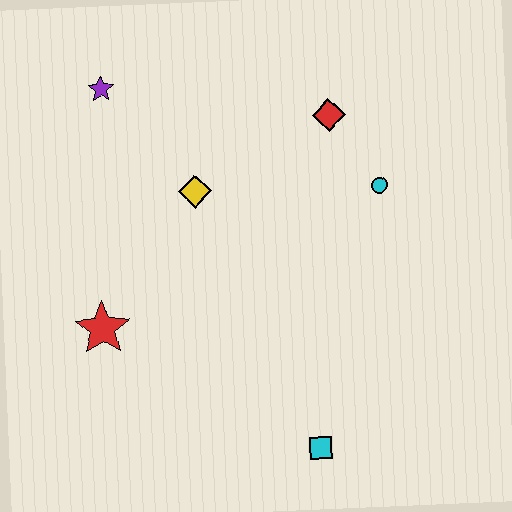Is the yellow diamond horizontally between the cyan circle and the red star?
Yes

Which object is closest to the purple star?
The yellow diamond is closest to the purple star.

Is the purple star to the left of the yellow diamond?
Yes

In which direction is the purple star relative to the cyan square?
The purple star is above the cyan square.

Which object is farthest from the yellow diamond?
The cyan square is farthest from the yellow diamond.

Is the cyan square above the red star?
No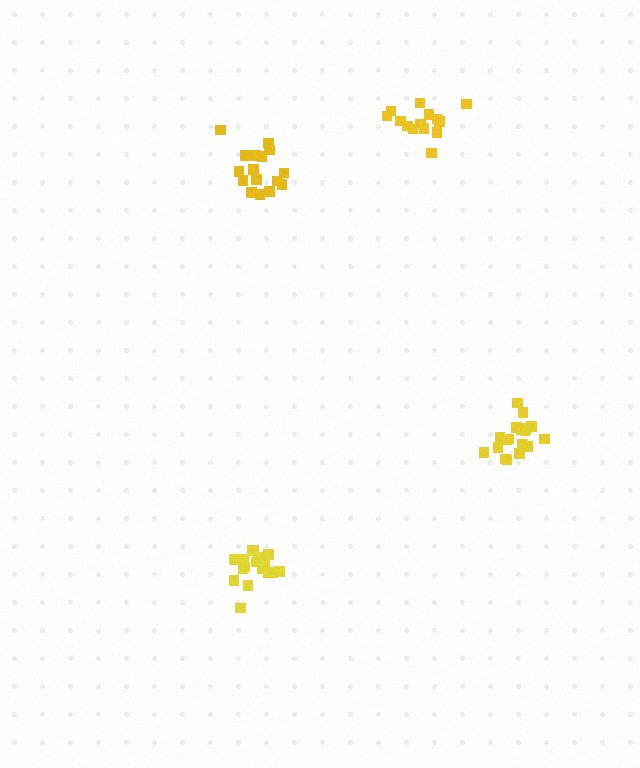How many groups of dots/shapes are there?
There are 4 groups.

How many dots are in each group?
Group 1: 18 dots, Group 2: 19 dots, Group 3: 16 dots, Group 4: 14 dots (67 total).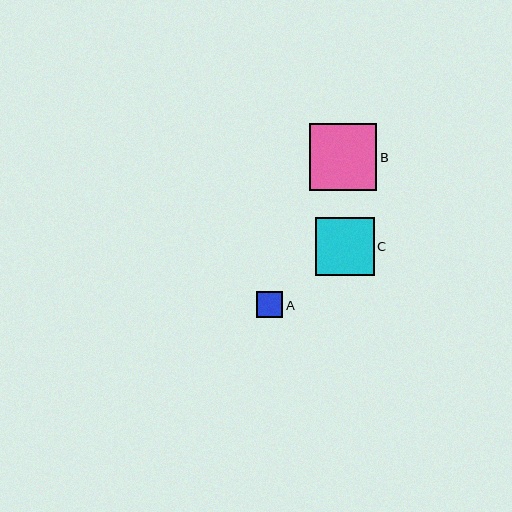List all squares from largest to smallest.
From largest to smallest: B, C, A.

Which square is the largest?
Square B is the largest with a size of approximately 67 pixels.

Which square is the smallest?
Square A is the smallest with a size of approximately 26 pixels.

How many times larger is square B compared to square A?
Square B is approximately 2.6 times the size of square A.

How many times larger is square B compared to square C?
Square B is approximately 1.2 times the size of square C.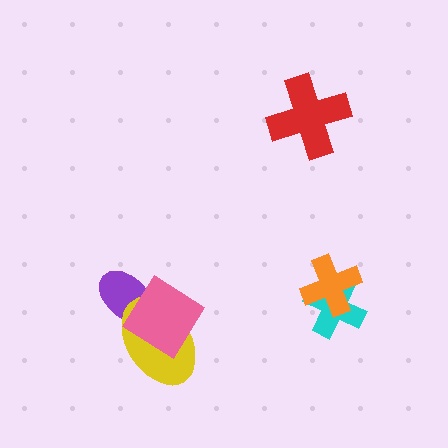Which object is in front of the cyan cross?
The orange cross is in front of the cyan cross.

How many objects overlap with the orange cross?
1 object overlaps with the orange cross.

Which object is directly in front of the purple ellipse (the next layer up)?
The yellow ellipse is directly in front of the purple ellipse.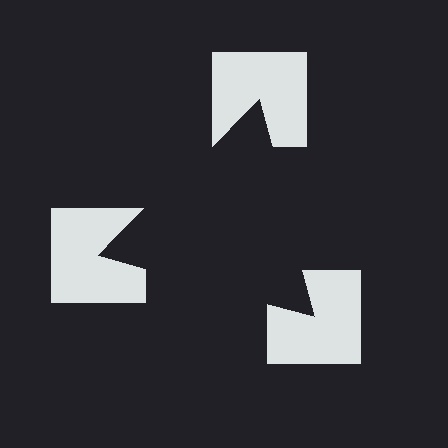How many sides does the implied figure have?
3 sides.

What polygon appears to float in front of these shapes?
An illusory triangle — its edges are inferred from the aligned wedge cuts in the notched squares, not physically drawn.